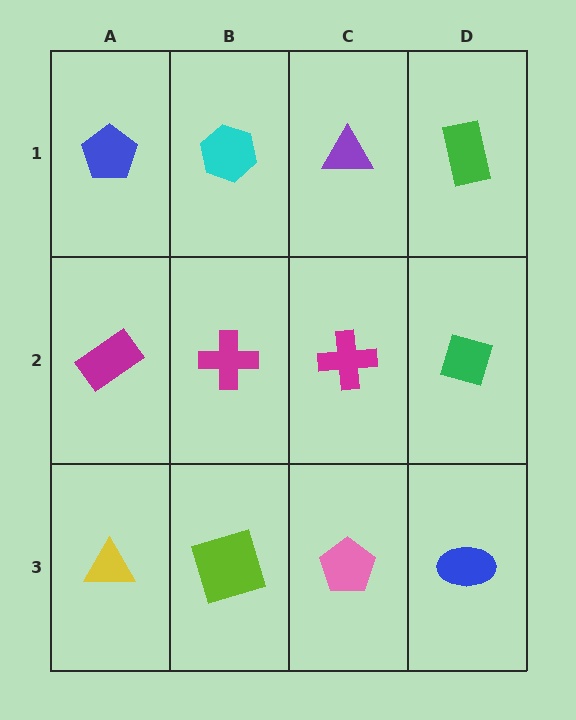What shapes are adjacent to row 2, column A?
A blue pentagon (row 1, column A), a yellow triangle (row 3, column A), a magenta cross (row 2, column B).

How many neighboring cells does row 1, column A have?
2.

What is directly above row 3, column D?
A green diamond.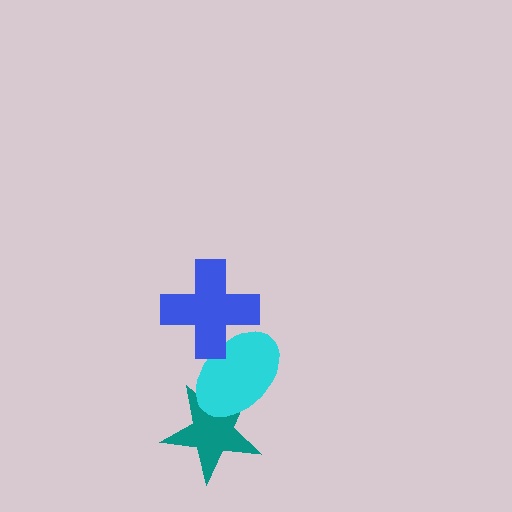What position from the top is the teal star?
The teal star is 3rd from the top.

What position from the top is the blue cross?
The blue cross is 1st from the top.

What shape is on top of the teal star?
The cyan ellipse is on top of the teal star.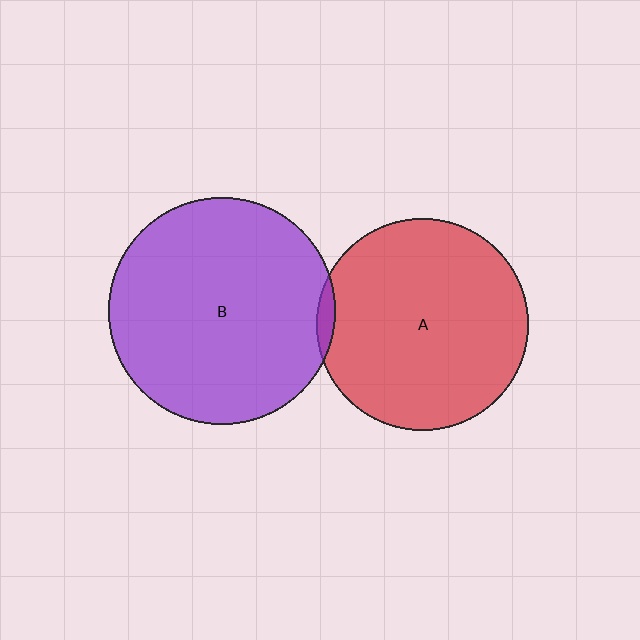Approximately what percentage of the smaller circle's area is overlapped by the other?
Approximately 5%.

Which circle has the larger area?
Circle B (purple).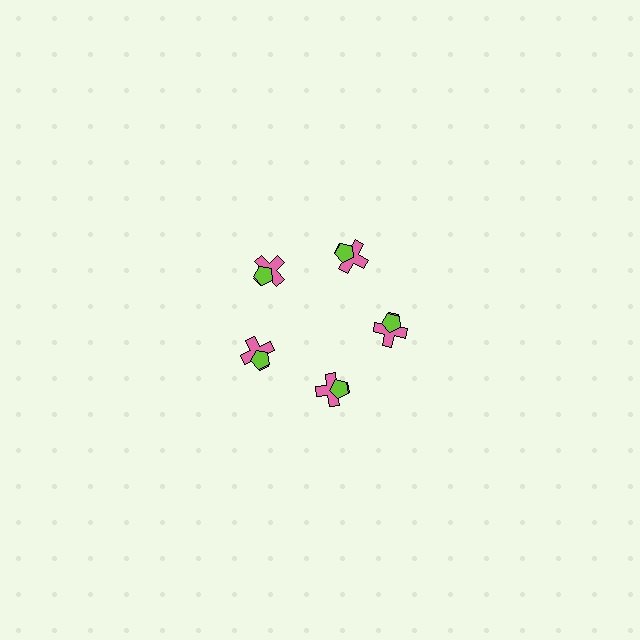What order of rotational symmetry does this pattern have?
This pattern has 5-fold rotational symmetry.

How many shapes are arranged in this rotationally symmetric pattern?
There are 10 shapes, arranged in 5 groups of 2.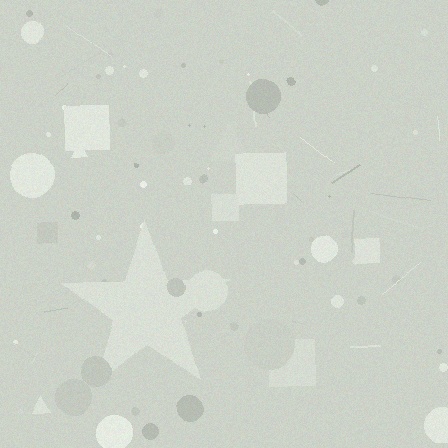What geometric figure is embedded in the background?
A star is embedded in the background.